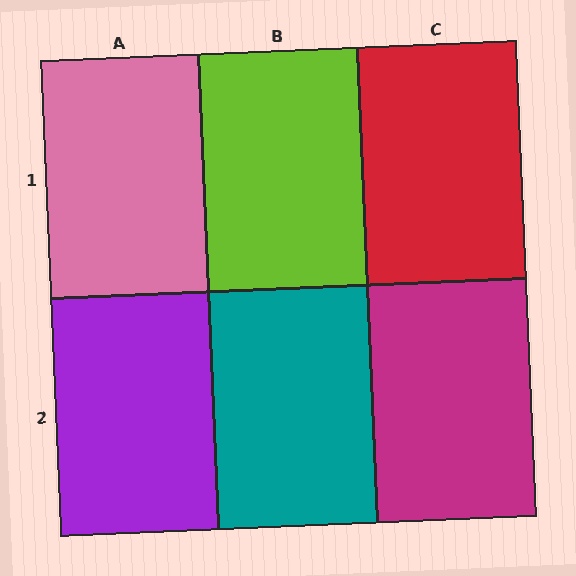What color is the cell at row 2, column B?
Teal.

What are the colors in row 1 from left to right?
Pink, lime, red.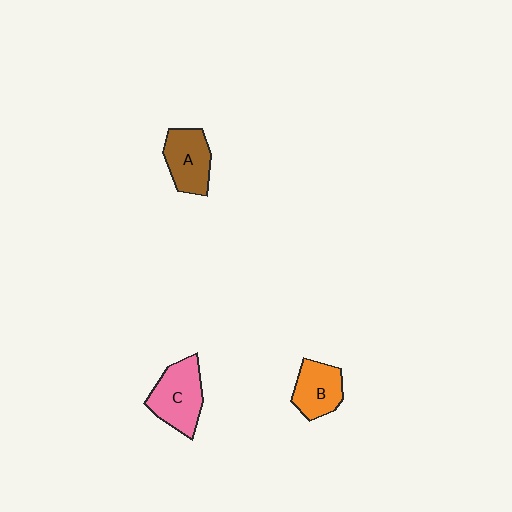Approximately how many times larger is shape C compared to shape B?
Approximately 1.3 times.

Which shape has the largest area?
Shape C (pink).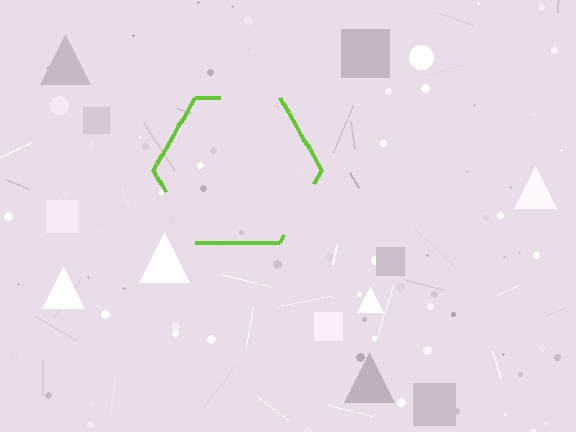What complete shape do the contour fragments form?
The contour fragments form a hexagon.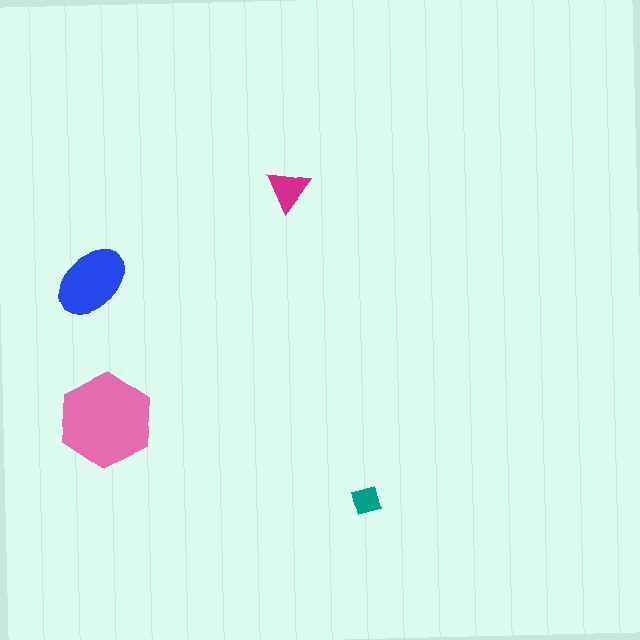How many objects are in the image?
There are 4 objects in the image.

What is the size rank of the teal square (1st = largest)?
4th.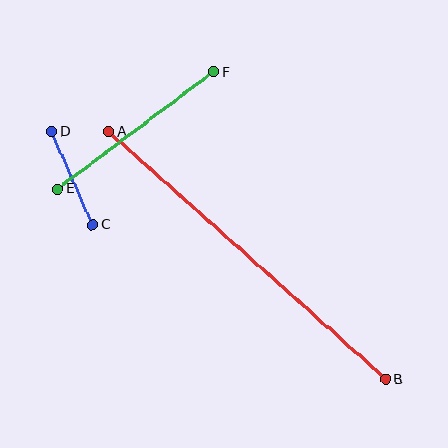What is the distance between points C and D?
The distance is approximately 102 pixels.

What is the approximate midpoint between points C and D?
The midpoint is at approximately (72, 178) pixels.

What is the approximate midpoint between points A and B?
The midpoint is at approximately (247, 256) pixels.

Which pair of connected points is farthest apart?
Points A and B are farthest apart.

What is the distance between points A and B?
The distance is approximately 372 pixels.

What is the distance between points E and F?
The distance is approximately 195 pixels.